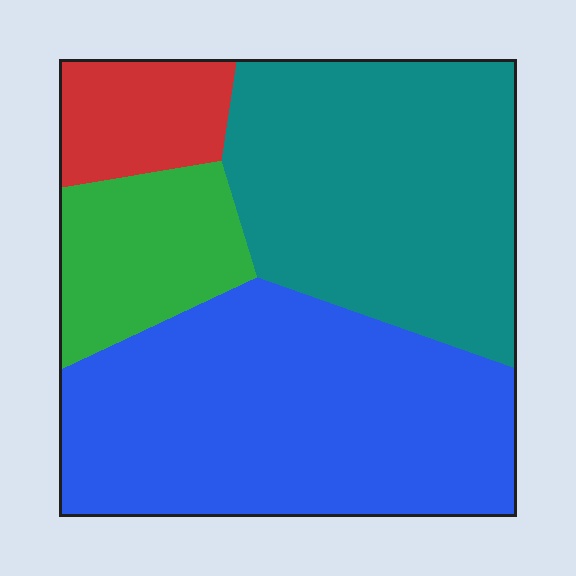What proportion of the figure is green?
Green covers 13% of the figure.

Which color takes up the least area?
Red, at roughly 10%.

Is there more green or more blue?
Blue.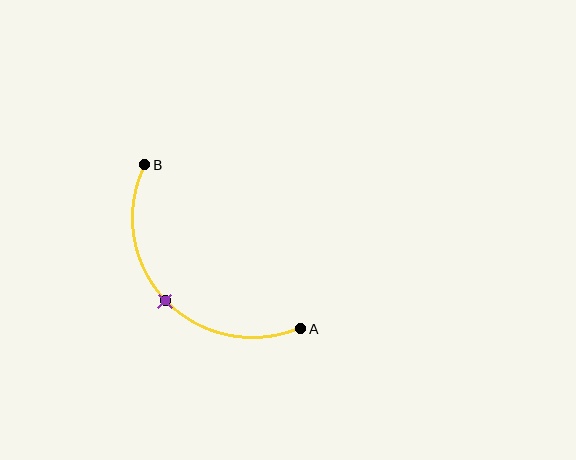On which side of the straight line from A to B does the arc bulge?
The arc bulges below and to the left of the straight line connecting A and B.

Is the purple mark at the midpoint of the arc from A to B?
Yes. The purple mark lies on the arc at equal arc-length from both A and B — it is the arc midpoint.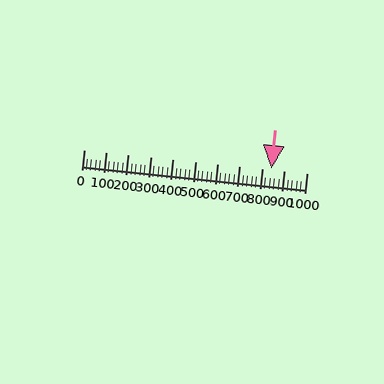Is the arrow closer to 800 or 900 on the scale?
The arrow is closer to 800.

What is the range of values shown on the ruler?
The ruler shows values from 0 to 1000.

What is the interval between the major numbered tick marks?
The major tick marks are spaced 100 units apart.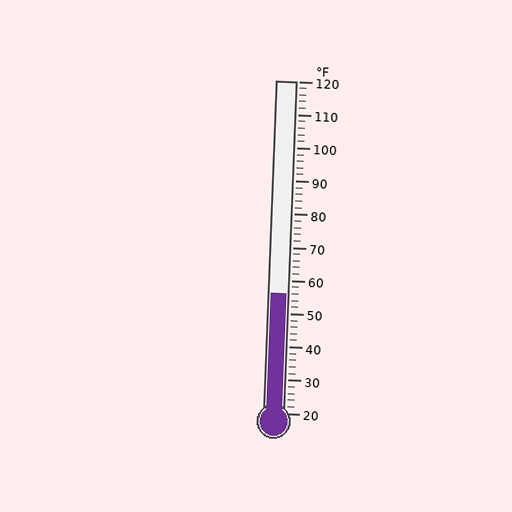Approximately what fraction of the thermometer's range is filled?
The thermometer is filled to approximately 35% of its range.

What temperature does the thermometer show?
The thermometer shows approximately 56°F.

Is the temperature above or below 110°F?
The temperature is below 110°F.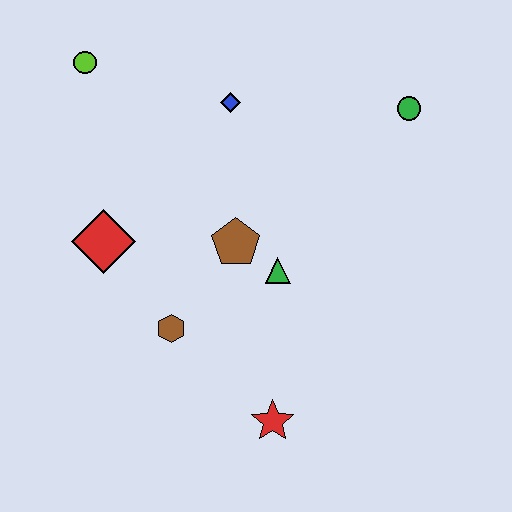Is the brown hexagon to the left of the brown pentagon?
Yes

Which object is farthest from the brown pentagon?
The lime circle is farthest from the brown pentagon.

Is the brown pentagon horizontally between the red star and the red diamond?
Yes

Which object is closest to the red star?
The brown hexagon is closest to the red star.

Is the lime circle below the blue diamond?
No